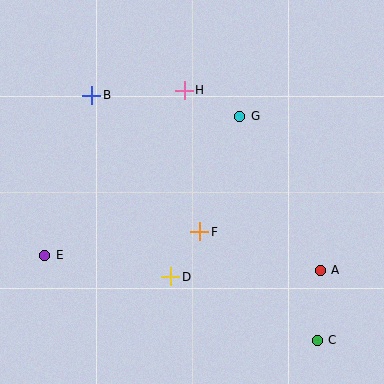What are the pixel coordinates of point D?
Point D is at (170, 277).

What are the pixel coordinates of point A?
Point A is at (320, 270).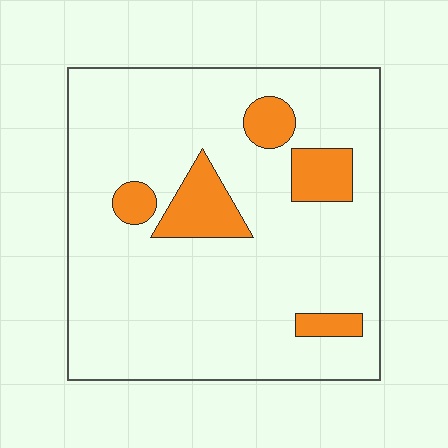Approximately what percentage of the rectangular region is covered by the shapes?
Approximately 15%.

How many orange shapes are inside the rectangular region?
5.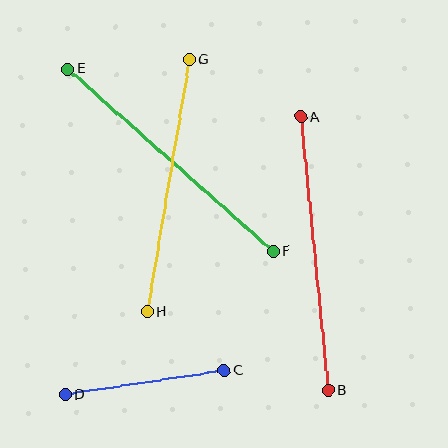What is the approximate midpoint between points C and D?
The midpoint is at approximately (145, 382) pixels.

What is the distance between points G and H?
The distance is approximately 255 pixels.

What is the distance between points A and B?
The distance is approximately 275 pixels.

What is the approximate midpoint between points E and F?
The midpoint is at approximately (171, 160) pixels.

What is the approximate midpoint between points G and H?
The midpoint is at approximately (168, 185) pixels.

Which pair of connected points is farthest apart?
Points A and B are farthest apart.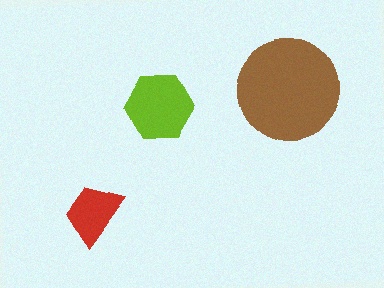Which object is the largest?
The brown circle.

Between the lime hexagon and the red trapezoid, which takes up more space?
The lime hexagon.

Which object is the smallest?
The red trapezoid.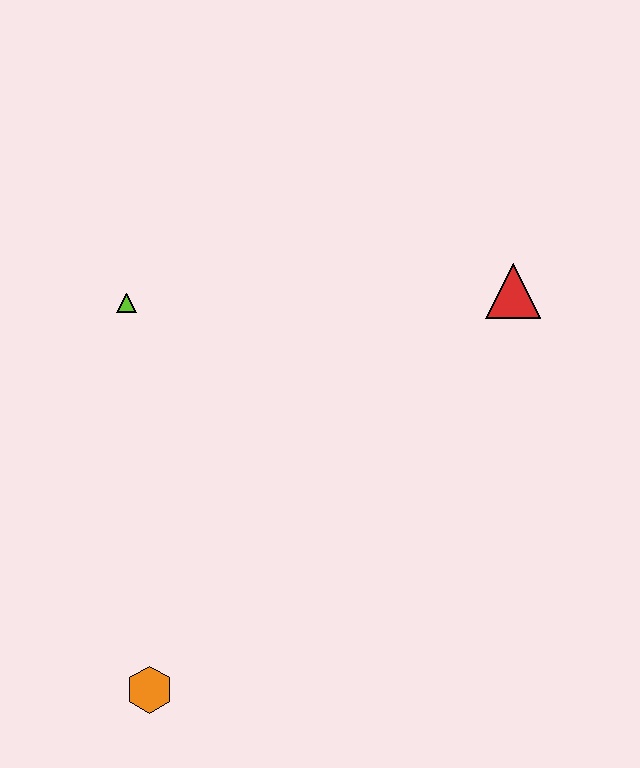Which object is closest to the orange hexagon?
The lime triangle is closest to the orange hexagon.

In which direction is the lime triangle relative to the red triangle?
The lime triangle is to the left of the red triangle.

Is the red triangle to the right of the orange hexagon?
Yes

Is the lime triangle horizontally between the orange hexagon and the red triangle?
No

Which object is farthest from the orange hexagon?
The red triangle is farthest from the orange hexagon.